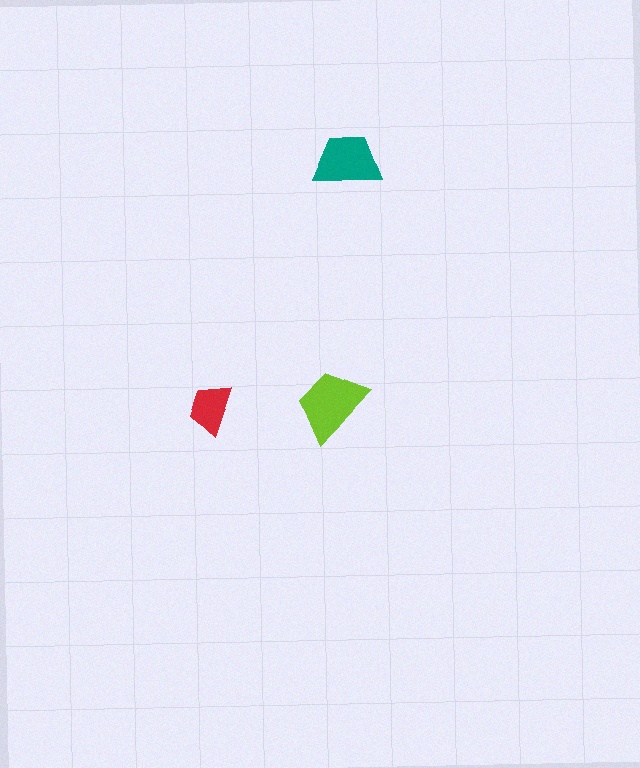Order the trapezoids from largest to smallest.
the lime one, the teal one, the red one.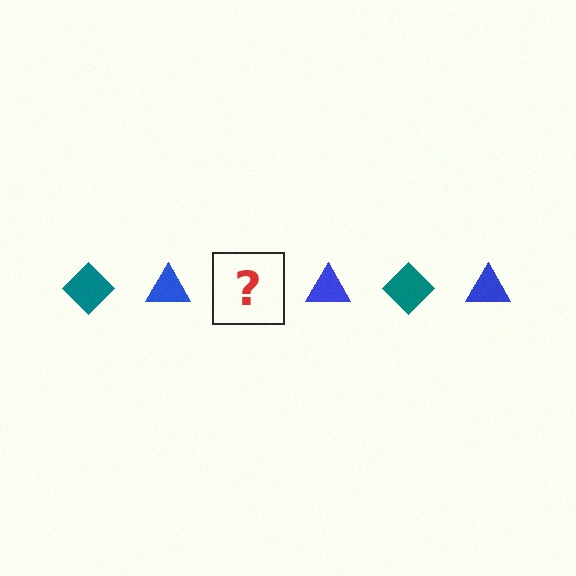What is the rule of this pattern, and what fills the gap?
The rule is that the pattern alternates between teal diamond and blue triangle. The gap should be filled with a teal diamond.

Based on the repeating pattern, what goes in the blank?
The blank should be a teal diamond.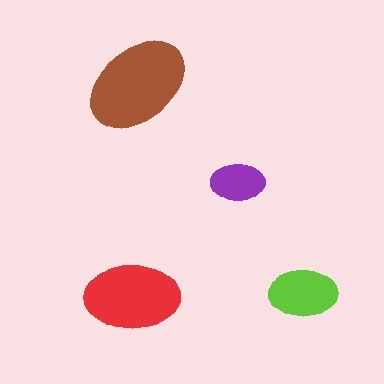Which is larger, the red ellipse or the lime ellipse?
The red one.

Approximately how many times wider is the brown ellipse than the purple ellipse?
About 2 times wider.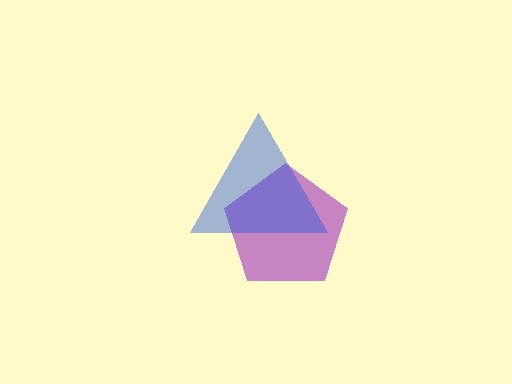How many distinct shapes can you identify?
There are 2 distinct shapes: a purple pentagon, a blue triangle.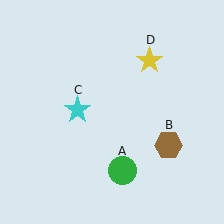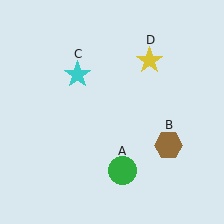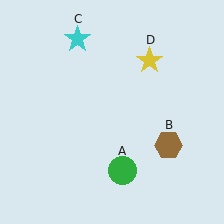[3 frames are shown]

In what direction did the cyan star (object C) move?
The cyan star (object C) moved up.